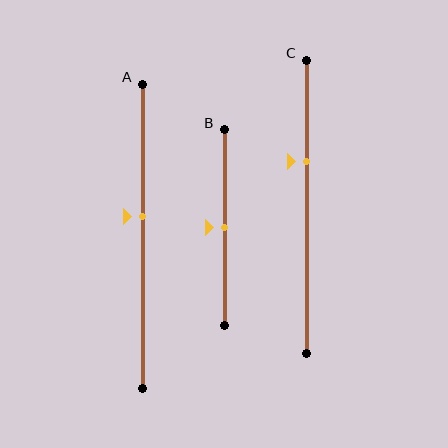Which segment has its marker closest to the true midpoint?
Segment B has its marker closest to the true midpoint.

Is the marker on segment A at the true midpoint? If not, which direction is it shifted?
No, the marker on segment A is shifted upward by about 7% of the segment length.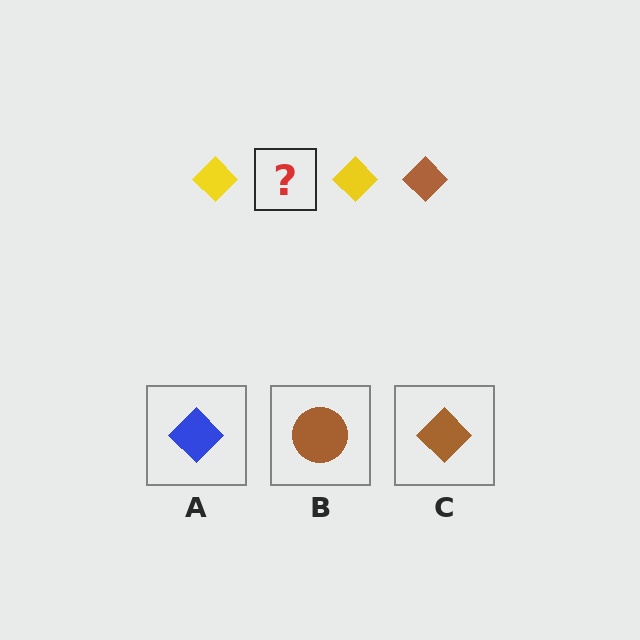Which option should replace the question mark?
Option C.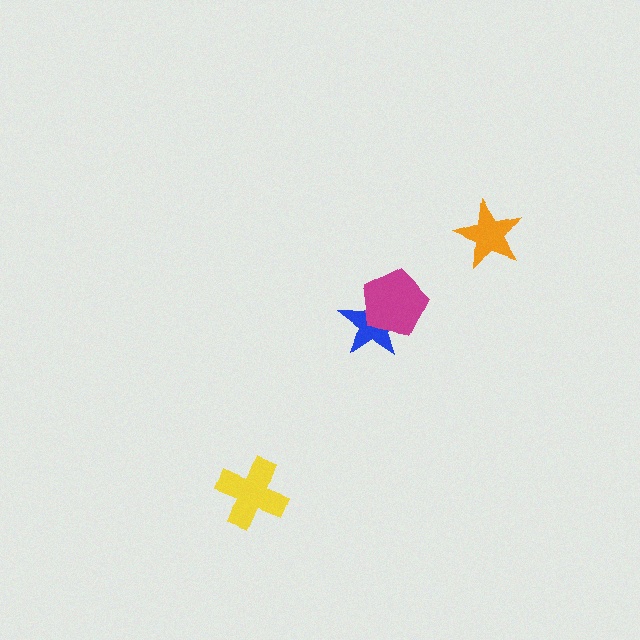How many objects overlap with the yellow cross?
0 objects overlap with the yellow cross.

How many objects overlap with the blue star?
1 object overlaps with the blue star.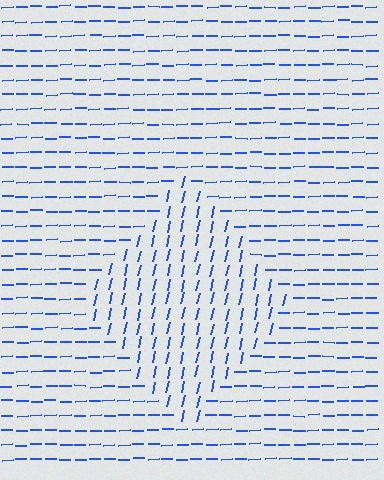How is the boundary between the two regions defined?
The boundary is defined purely by a change in line orientation (approximately 75 degrees difference). All lines are the same color and thickness.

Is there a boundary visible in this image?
Yes, there is a texture boundary formed by a change in line orientation.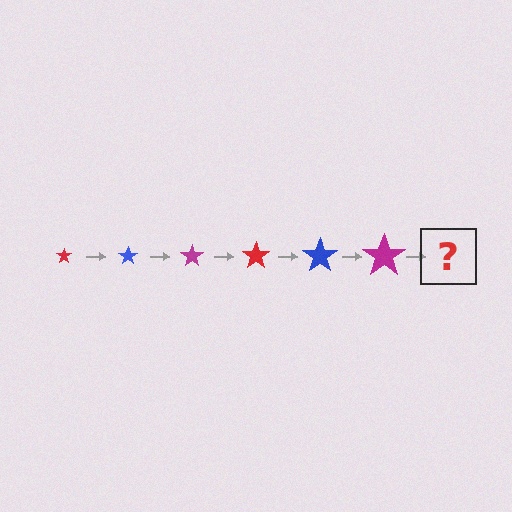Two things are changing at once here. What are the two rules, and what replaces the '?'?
The two rules are that the star grows larger each step and the color cycles through red, blue, and magenta. The '?' should be a red star, larger than the previous one.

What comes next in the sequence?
The next element should be a red star, larger than the previous one.